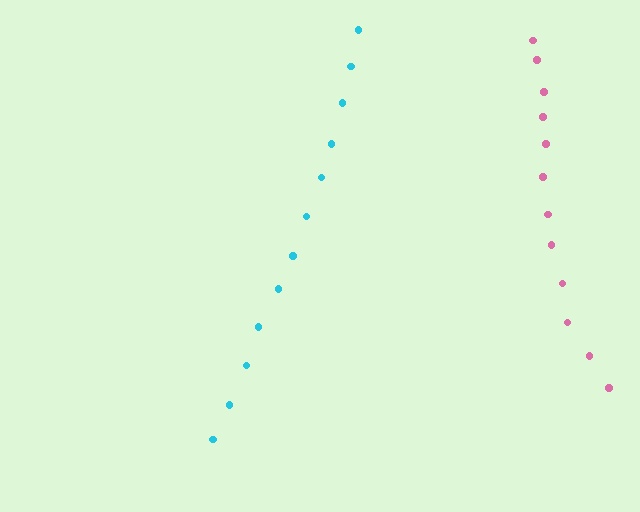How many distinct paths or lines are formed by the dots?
There are 2 distinct paths.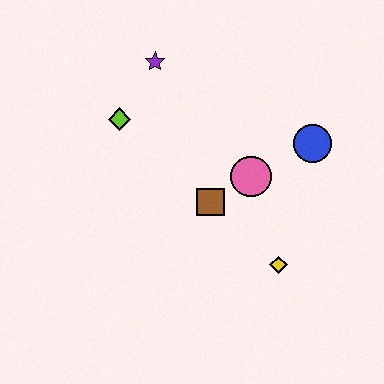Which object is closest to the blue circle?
The pink circle is closest to the blue circle.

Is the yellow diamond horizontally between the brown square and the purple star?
No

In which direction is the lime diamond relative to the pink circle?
The lime diamond is to the left of the pink circle.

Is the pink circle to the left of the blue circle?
Yes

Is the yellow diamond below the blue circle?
Yes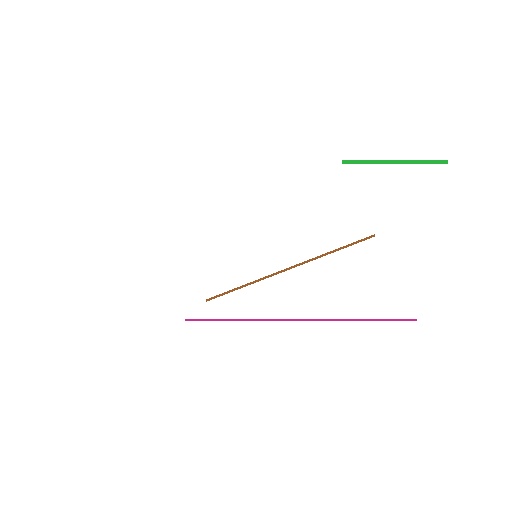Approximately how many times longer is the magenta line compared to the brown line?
The magenta line is approximately 1.3 times the length of the brown line.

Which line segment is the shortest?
The green line is the shortest at approximately 105 pixels.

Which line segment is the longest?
The magenta line is the longest at approximately 231 pixels.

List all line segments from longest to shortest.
From longest to shortest: magenta, brown, green.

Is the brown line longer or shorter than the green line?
The brown line is longer than the green line.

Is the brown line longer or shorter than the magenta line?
The magenta line is longer than the brown line.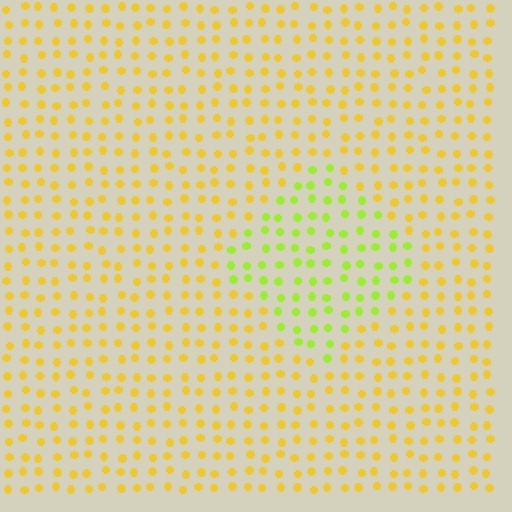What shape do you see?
I see a diamond.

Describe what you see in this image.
The image is filled with small yellow elements in a uniform arrangement. A diamond-shaped region is visible where the elements are tinted to a slightly different hue, forming a subtle color boundary.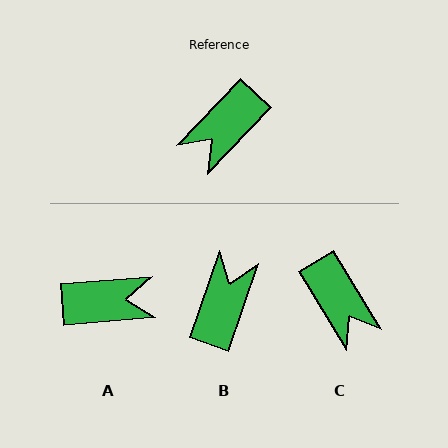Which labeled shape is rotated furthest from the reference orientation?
B, about 155 degrees away.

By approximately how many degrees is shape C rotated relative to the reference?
Approximately 75 degrees counter-clockwise.